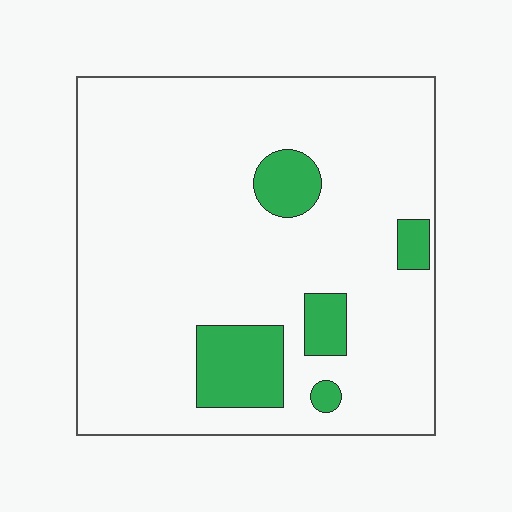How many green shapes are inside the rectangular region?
5.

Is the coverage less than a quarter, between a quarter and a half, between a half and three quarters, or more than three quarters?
Less than a quarter.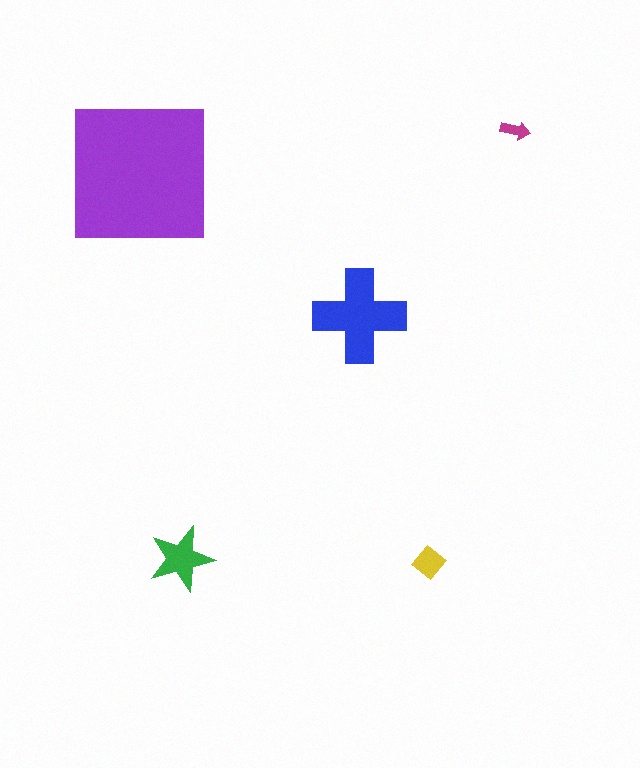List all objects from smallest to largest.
The magenta arrow, the yellow diamond, the green star, the blue cross, the purple square.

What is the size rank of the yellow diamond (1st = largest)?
4th.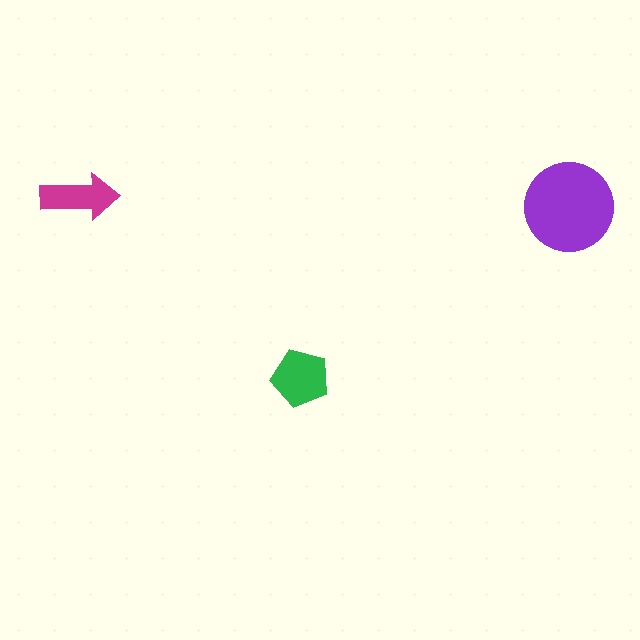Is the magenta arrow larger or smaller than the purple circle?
Smaller.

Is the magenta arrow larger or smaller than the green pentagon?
Smaller.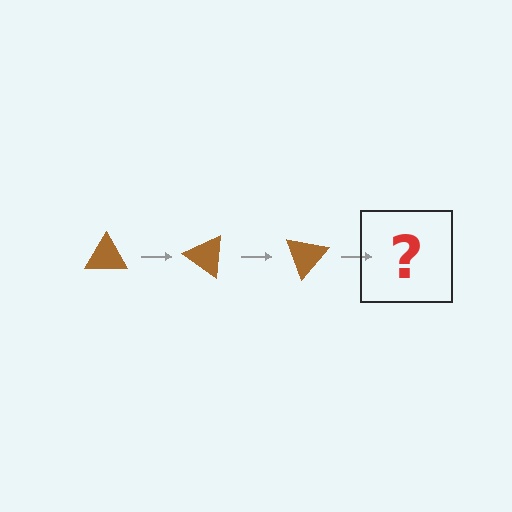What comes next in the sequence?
The next element should be a brown triangle rotated 105 degrees.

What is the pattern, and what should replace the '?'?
The pattern is that the triangle rotates 35 degrees each step. The '?' should be a brown triangle rotated 105 degrees.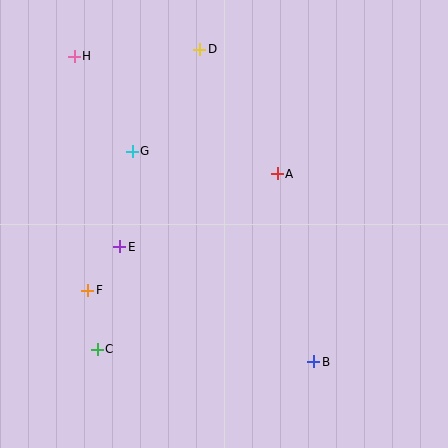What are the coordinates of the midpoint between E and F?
The midpoint between E and F is at (104, 268).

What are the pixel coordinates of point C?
Point C is at (97, 349).